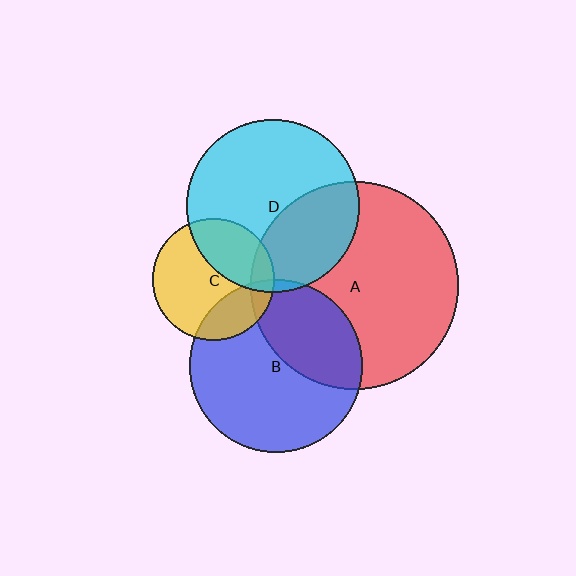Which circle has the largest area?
Circle A (red).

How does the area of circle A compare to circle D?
Approximately 1.4 times.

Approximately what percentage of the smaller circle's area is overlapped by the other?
Approximately 35%.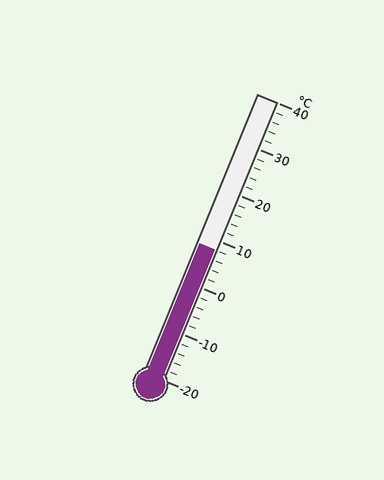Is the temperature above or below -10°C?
The temperature is above -10°C.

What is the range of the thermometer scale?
The thermometer scale ranges from -20°C to 40°C.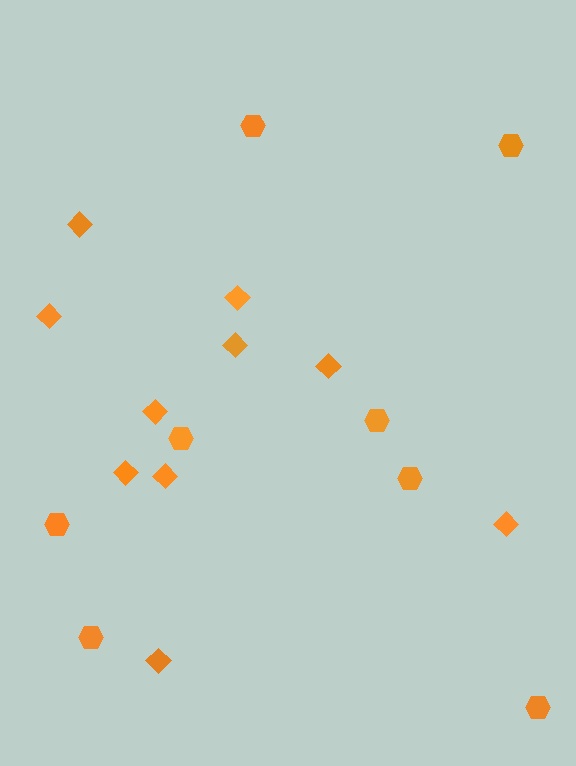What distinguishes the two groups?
There are 2 groups: one group of hexagons (8) and one group of diamonds (10).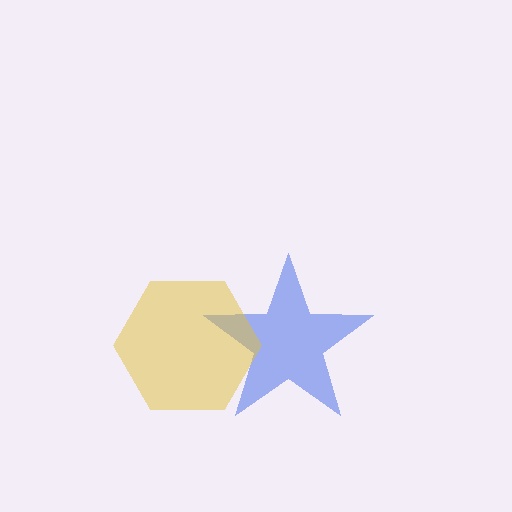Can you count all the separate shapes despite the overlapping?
Yes, there are 2 separate shapes.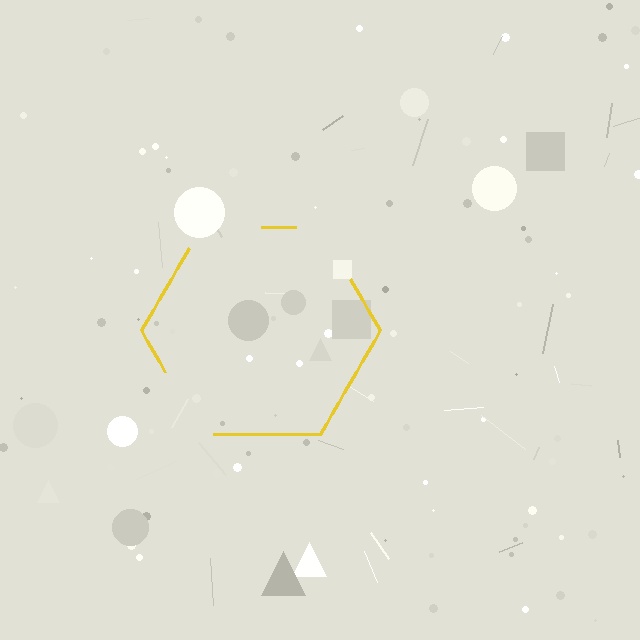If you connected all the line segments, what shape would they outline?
They would outline a hexagon.